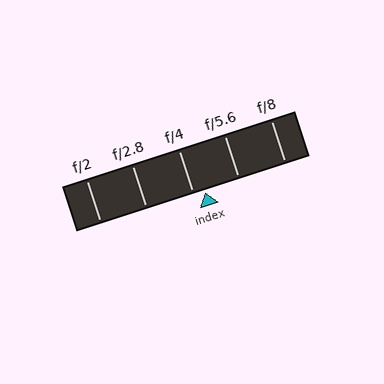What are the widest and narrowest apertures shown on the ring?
The widest aperture shown is f/2 and the narrowest is f/8.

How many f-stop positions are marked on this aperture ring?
There are 5 f-stop positions marked.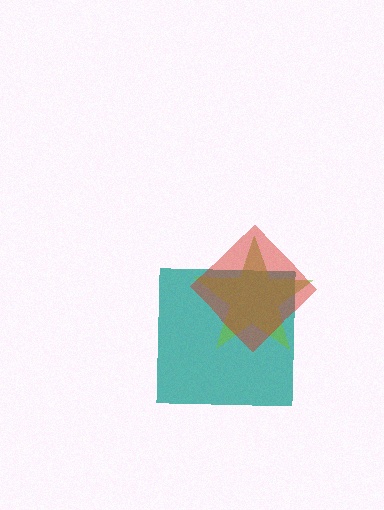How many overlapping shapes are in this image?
There are 3 overlapping shapes in the image.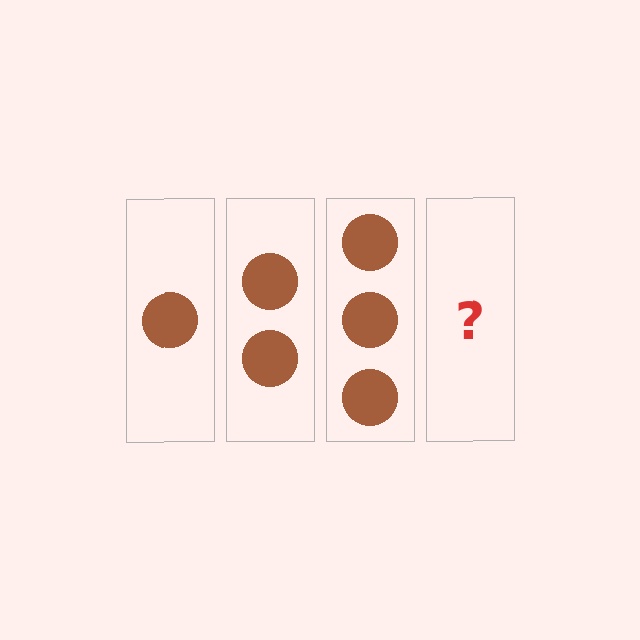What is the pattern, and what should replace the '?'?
The pattern is that each step adds one more circle. The '?' should be 4 circles.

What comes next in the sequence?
The next element should be 4 circles.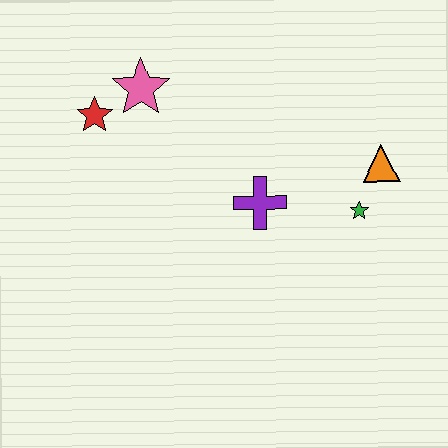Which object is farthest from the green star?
The red star is farthest from the green star.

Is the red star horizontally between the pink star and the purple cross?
No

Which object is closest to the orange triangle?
The green star is closest to the orange triangle.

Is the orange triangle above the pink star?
No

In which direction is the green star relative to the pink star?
The green star is to the right of the pink star.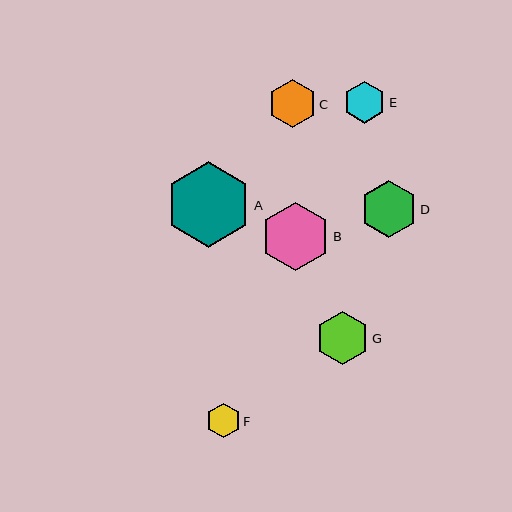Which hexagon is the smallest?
Hexagon F is the smallest with a size of approximately 35 pixels.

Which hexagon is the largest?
Hexagon A is the largest with a size of approximately 85 pixels.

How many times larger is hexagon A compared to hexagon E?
Hexagon A is approximately 2.0 times the size of hexagon E.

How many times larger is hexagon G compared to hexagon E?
Hexagon G is approximately 1.3 times the size of hexagon E.